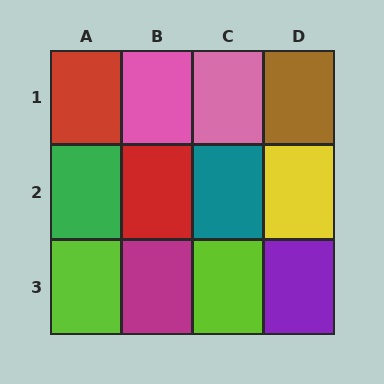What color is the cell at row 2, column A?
Green.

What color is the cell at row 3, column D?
Purple.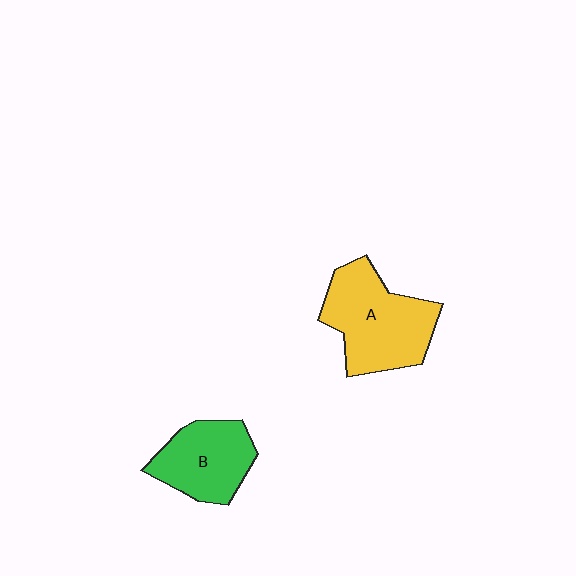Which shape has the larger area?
Shape A (yellow).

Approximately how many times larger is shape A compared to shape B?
Approximately 1.4 times.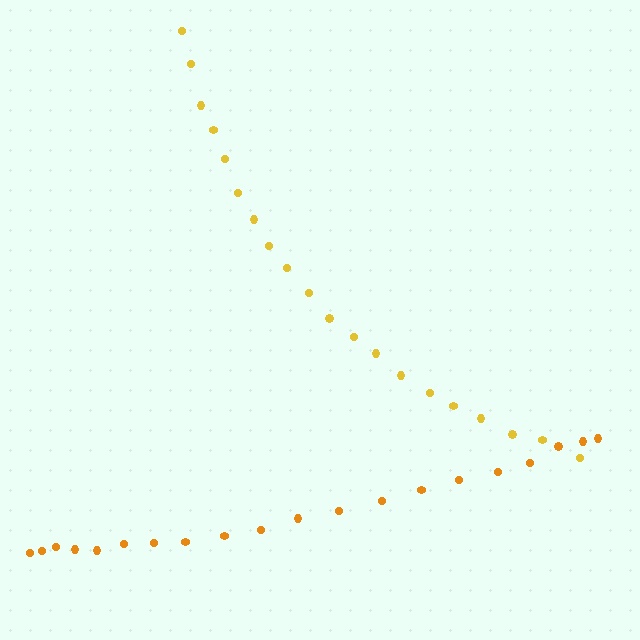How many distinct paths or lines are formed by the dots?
There are 2 distinct paths.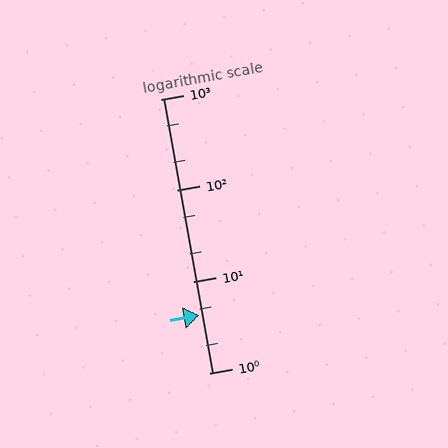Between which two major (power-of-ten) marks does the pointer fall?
The pointer is between 1 and 10.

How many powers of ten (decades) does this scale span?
The scale spans 3 decades, from 1 to 1000.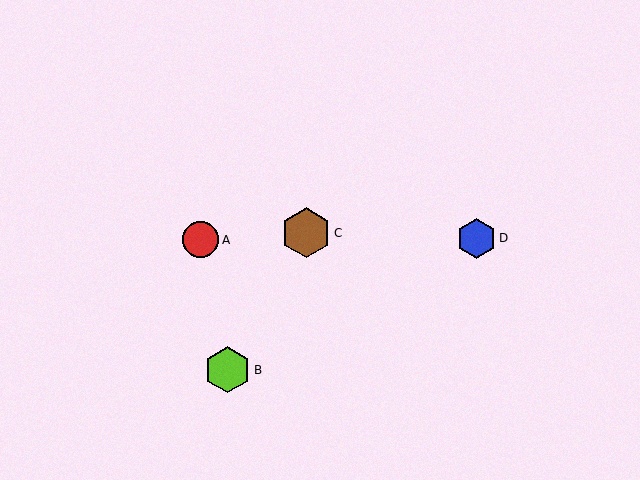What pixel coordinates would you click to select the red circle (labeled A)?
Click at (201, 240) to select the red circle A.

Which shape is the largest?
The brown hexagon (labeled C) is the largest.